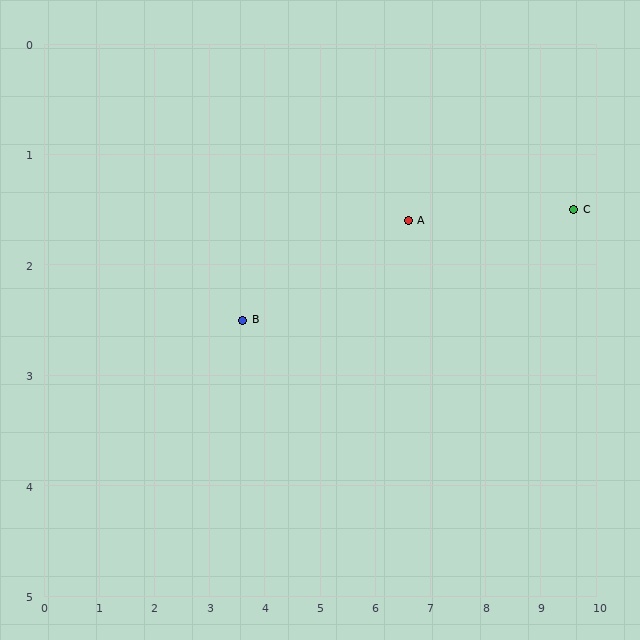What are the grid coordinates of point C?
Point C is at approximately (9.6, 1.5).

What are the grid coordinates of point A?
Point A is at approximately (6.6, 1.6).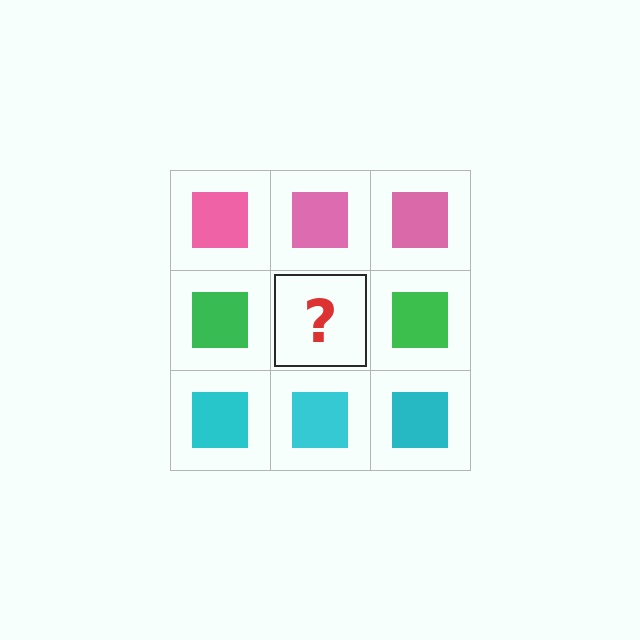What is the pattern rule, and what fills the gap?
The rule is that each row has a consistent color. The gap should be filled with a green square.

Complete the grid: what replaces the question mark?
The question mark should be replaced with a green square.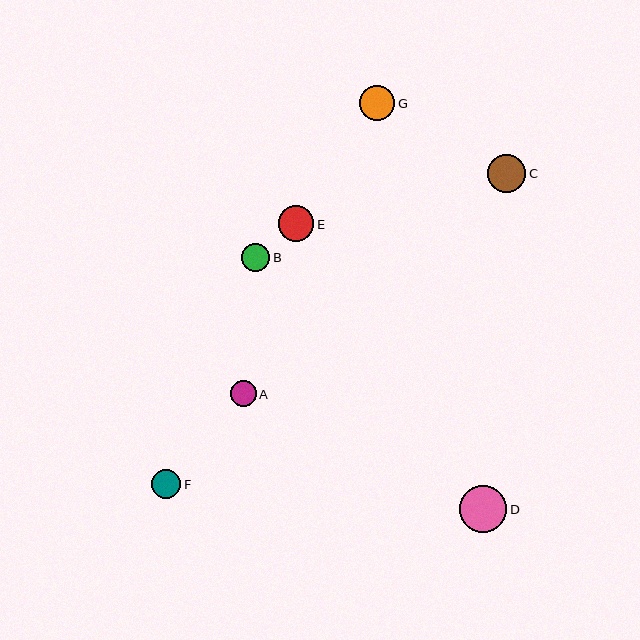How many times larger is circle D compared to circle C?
Circle D is approximately 1.2 times the size of circle C.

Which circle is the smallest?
Circle A is the smallest with a size of approximately 26 pixels.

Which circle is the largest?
Circle D is the largest with a size of approximately 47 pixels.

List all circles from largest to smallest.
From largest to smallest: D, C, E, G, B, F, A.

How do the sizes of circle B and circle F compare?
Circle B and circle F are approximately the same size.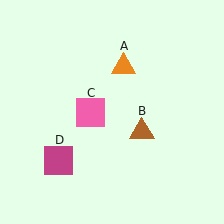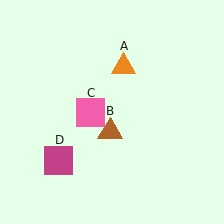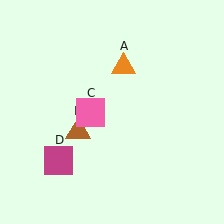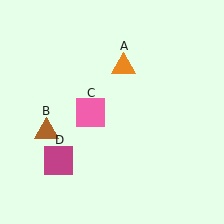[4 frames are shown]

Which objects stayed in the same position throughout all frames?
Orange triangle (object A) and pink square (object C) and magenta square (object D) remained stationary.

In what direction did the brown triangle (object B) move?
The brown triangle (object B) moved left.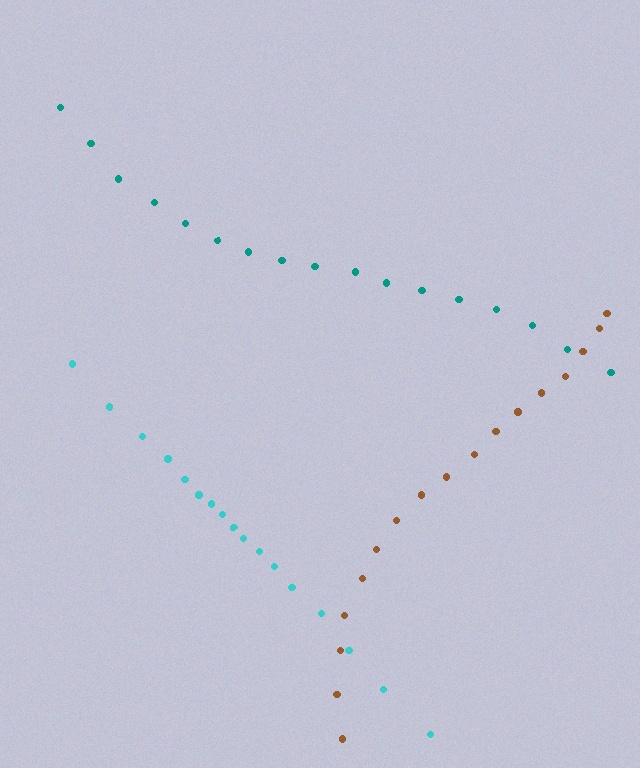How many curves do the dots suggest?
There are 3 distinct paths.